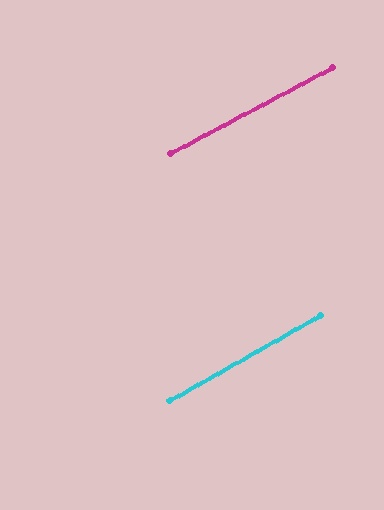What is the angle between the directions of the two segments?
Approximately 1 degree.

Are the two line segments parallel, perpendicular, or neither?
Parallel — their directions differ by only 1.4°.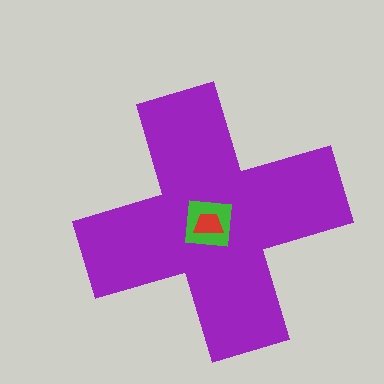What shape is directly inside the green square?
The red trapezoid.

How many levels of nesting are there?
3.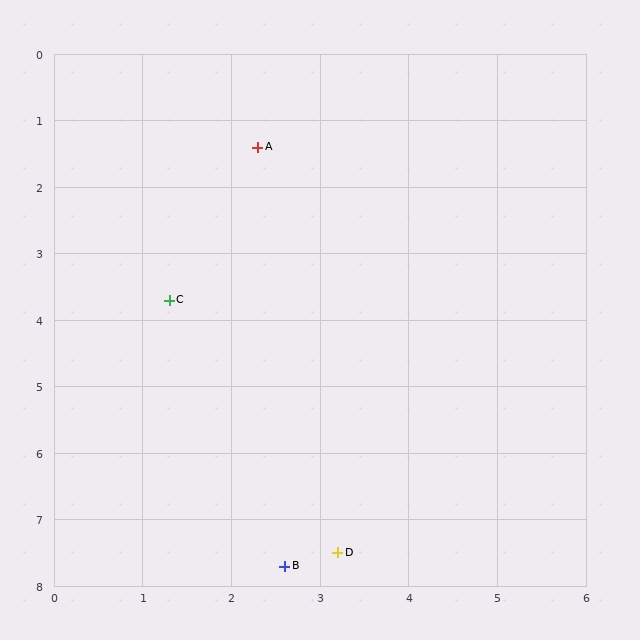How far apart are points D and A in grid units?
Points D and A are about 6.2 grid units apart.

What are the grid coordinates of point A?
Point A is at approximately (2.3, 1.4).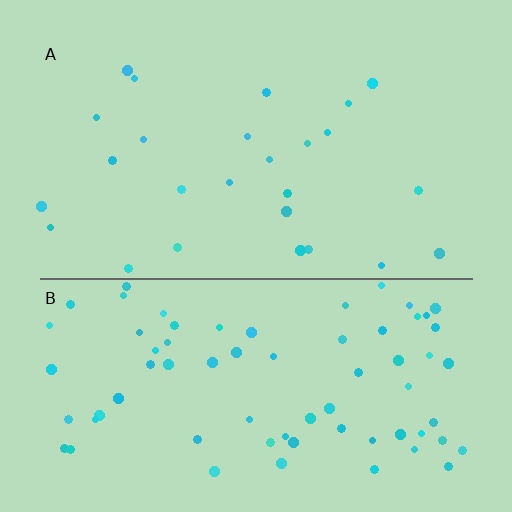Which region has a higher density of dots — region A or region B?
B (the bottom).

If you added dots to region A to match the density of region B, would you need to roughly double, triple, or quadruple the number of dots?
Approximately triple.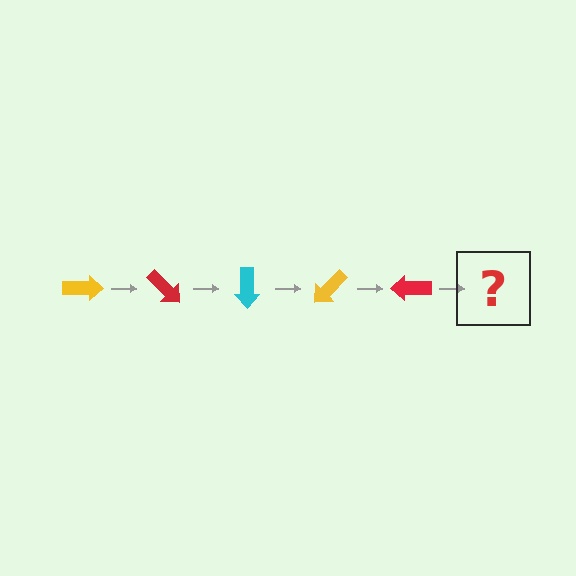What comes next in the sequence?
The next element should be a cyan arrow, rotated 225 degrees from the start.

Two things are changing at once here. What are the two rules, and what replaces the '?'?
The two rules are that it rotates 45 degrees each step and the color cycles through yellow, red, and cyan. The '?' should be a cyan arrow, rotated 225 degrees from the start.